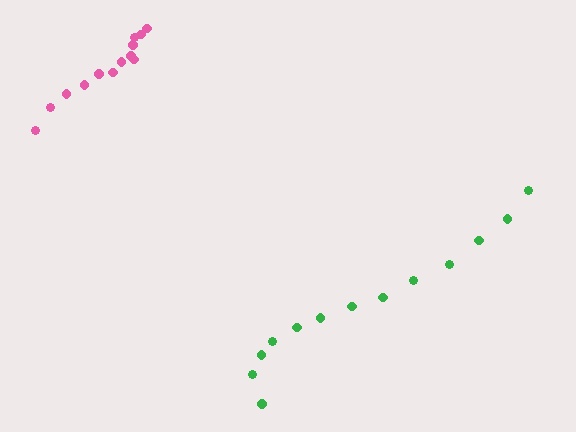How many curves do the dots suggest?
There are 2 distinct paths.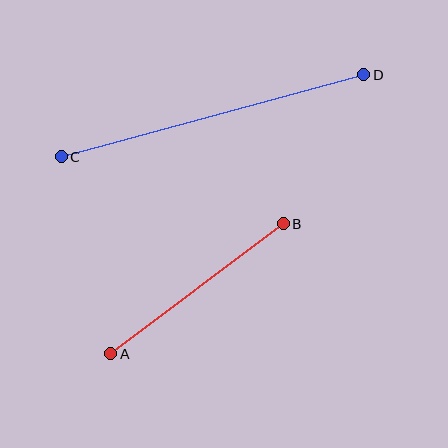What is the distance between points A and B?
The distance is approximately 216 pixels.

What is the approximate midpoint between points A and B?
The midpoint is at approximately (197, 289) pixels.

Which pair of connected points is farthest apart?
Points C and D are farthest apart.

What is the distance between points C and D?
The distance is approximately 314 pixels.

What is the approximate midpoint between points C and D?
The midpoint is at approximately (213, 116) pixels.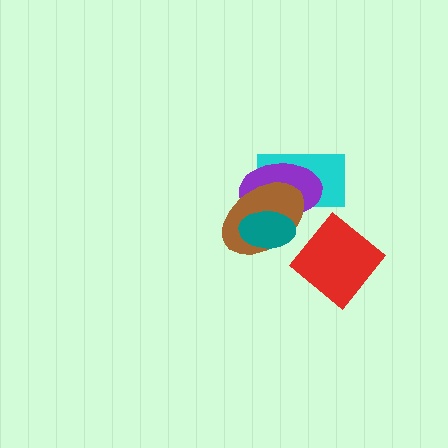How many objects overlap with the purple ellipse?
3 objects overlap with the purple ellipse.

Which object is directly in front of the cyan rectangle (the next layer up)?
The purple ellipse is directly in front of the cyan rectangle.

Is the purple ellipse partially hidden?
Yes, it is partially covered by another shape.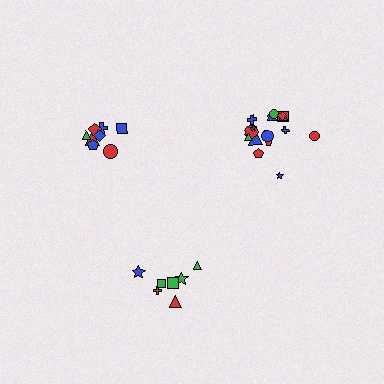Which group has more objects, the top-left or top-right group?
The top-right group.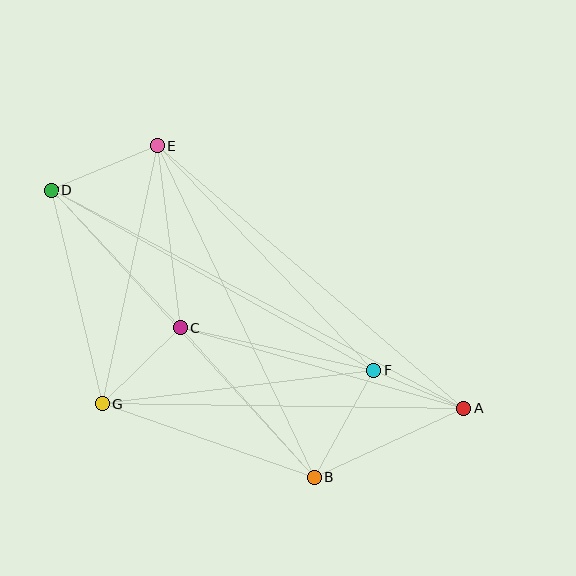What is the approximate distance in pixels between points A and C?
The distance between A and C is approximately 295 pixels.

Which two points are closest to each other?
Points A and F are closest to each other.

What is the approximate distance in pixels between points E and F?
The distance between E and F is approximately 312 pixels.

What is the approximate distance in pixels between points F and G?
The distance between F and G is approximately 273 pixels.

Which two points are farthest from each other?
Points A and D are farthest from each other.